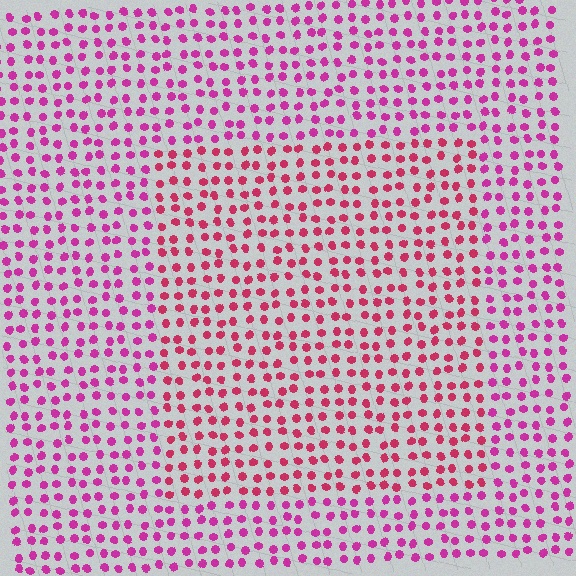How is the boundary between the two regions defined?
The boundary is defined purely by a slight shift in hue (about 26 degrees). Spacing, size, and orientation are identical on both sides.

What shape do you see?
I see a rectangle.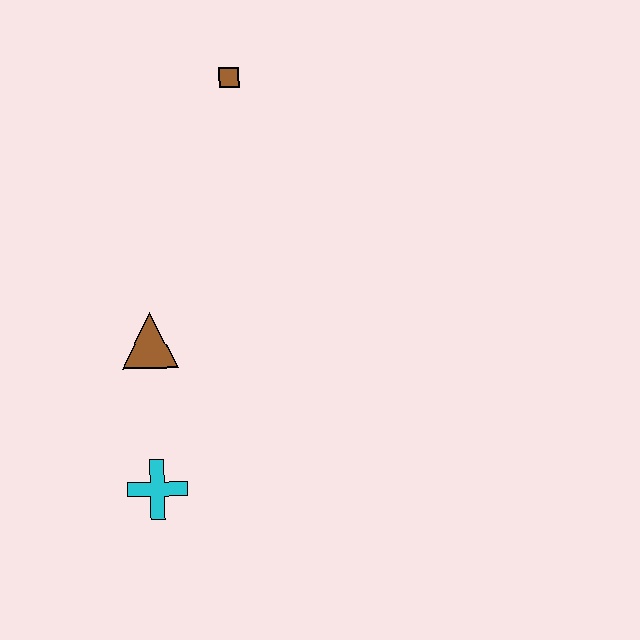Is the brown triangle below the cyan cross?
No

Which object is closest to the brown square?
The brown triangle is closest to the brown square.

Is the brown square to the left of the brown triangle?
No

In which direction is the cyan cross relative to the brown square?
The cyan cross is below the brown square.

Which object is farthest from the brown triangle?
The brown square is farthest from the brown triangle.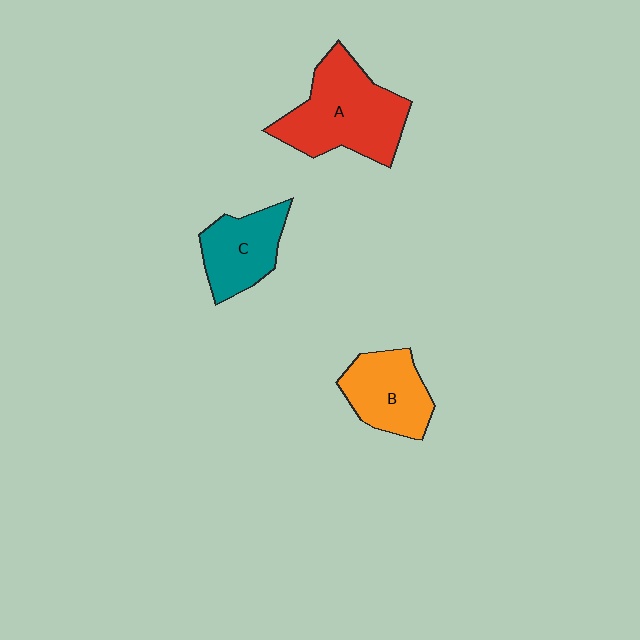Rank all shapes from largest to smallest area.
From largest to smallest: A (red), B (orange), C (teal).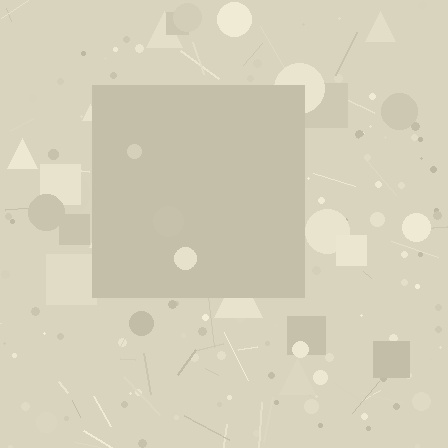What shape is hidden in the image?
A square is hidden in the image.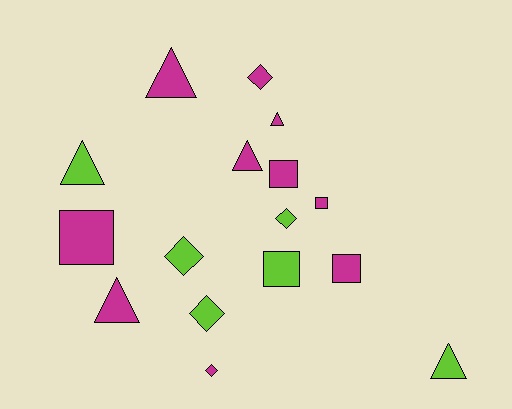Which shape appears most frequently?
Triangle, with 6 objects.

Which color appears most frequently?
Magenta, with 10 objects.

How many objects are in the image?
There are 16 objects.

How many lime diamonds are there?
There are 3 lime diamonds.